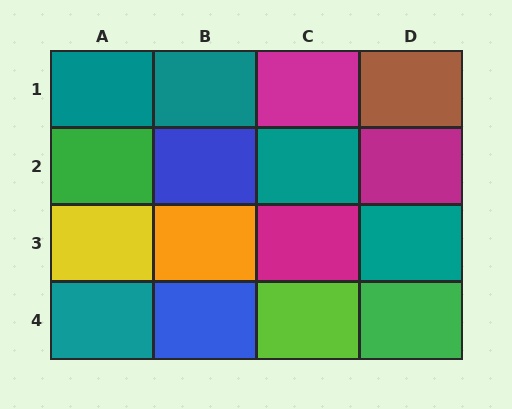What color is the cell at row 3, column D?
Teal.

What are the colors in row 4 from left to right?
Teal, blue, lime, green.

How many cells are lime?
1 cell is lime.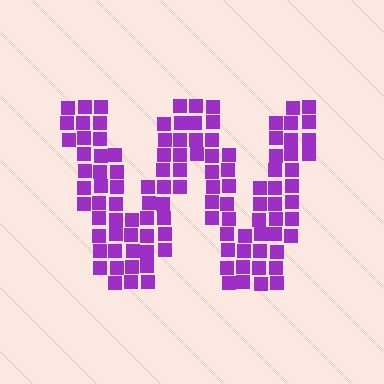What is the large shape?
The large shape is the letter W.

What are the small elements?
The small elements are squares.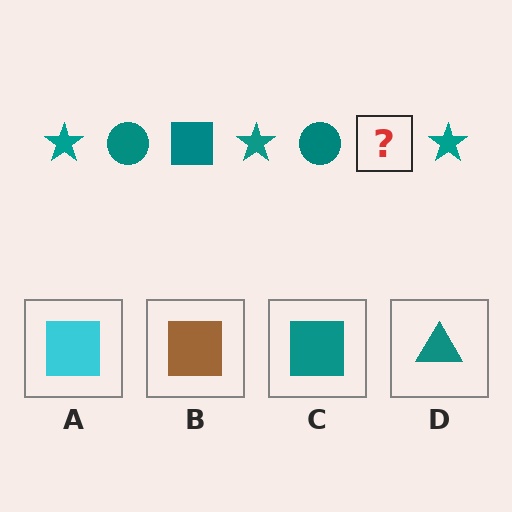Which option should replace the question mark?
Option C.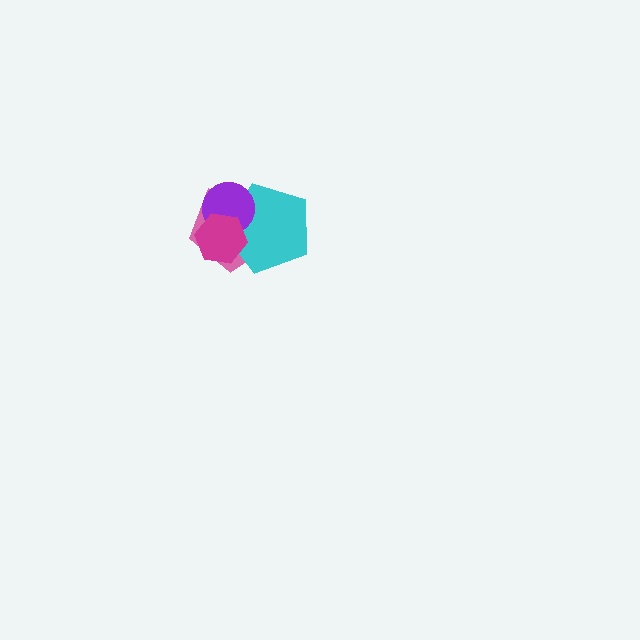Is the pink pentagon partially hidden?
Yes, it is partially covered by another shape.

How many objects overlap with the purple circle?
3 objects overlap with the purple circle.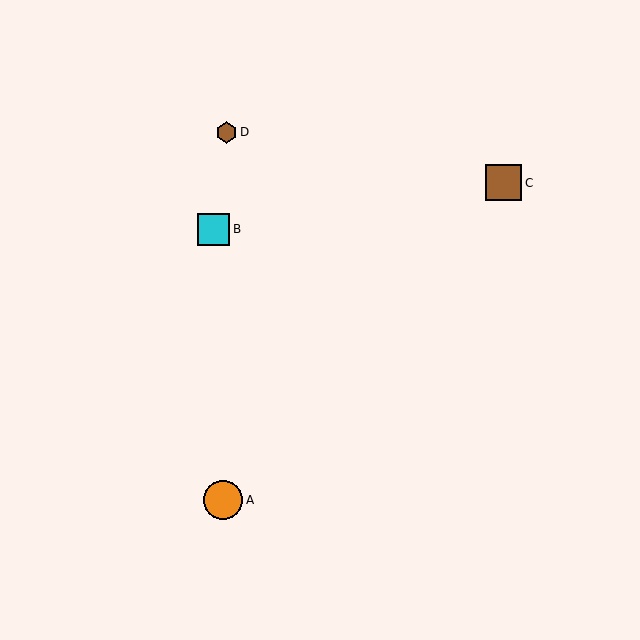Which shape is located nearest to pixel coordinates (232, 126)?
The brown hexagon (labeled D) at (226, 132) is nearest to that location.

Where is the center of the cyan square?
The center of the cyan square is at (214, 229).